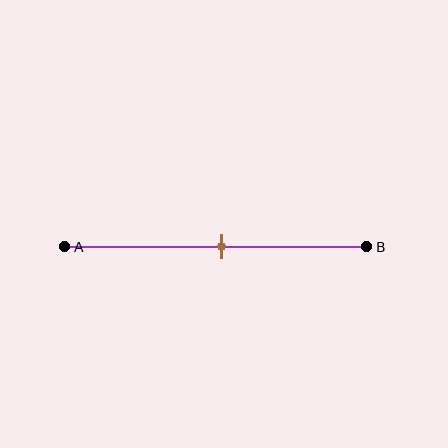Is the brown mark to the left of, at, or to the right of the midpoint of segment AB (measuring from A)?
The brown mark is approximately at the midpoint of segment AB.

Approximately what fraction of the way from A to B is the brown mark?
The brown mark is approximately 50% of the way from A to B.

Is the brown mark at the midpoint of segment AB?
Yes, the mark is approximately at the midpoint.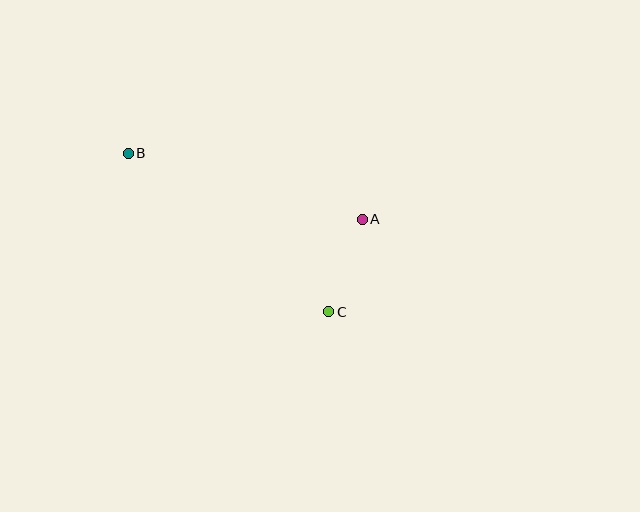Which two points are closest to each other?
Points A and C are closest to each other.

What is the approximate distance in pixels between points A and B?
The distance between A and B is approximately 243 pixels.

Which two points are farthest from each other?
Points B and C are farthest from each other.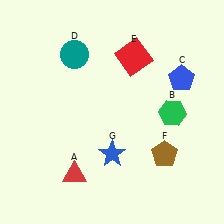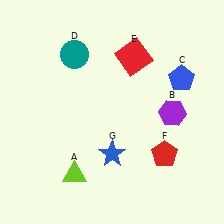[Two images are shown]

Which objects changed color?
A changed from red to lime. B changed from green to purple. F changed from brown to red.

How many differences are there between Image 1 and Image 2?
There are 3 differences between the two images.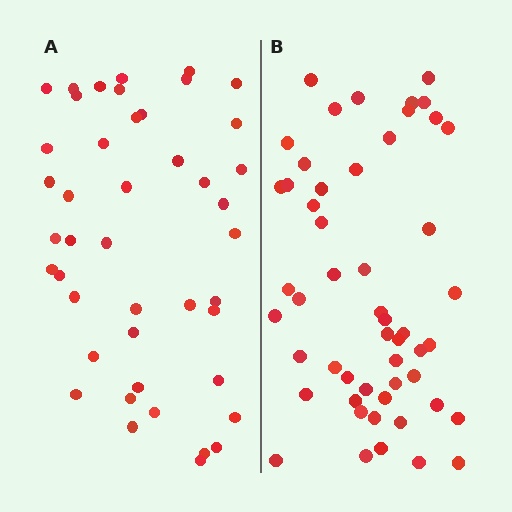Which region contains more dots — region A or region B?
Region B (the right region) has more dots.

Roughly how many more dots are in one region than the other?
Region B has roughly 8 or so more dots than region A.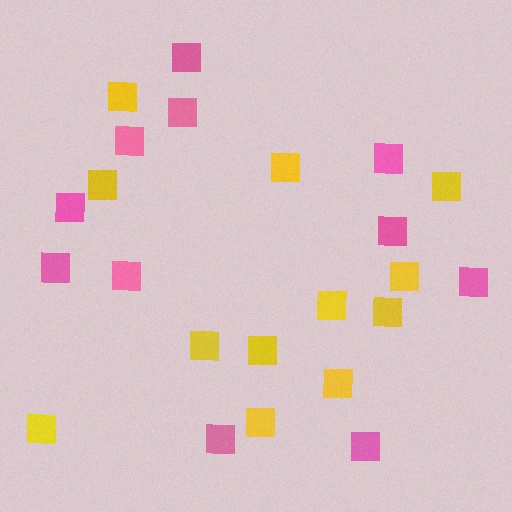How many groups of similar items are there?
There are 2 groups: one group of pink squares (11) and one group of yellow squares (12).